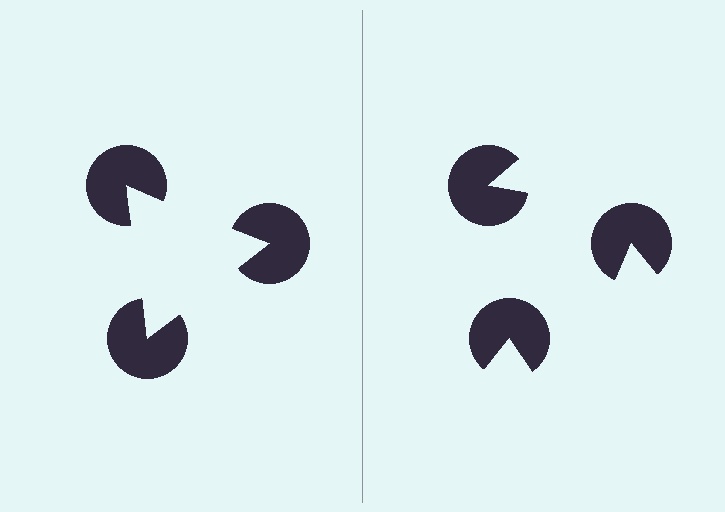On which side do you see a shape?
An illusory triangle appears on the left side. On the right side the wedge cuts are rotated, so no coherent shape forms.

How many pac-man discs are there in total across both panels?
6 — 3 on each side.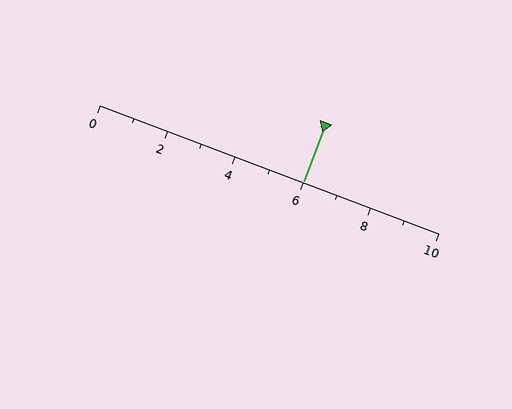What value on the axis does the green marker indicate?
The marker indicates approximately 6.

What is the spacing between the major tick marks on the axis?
The major ticks are spaced 2 apart.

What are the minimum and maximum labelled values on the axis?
The axis runs from 0 to 10.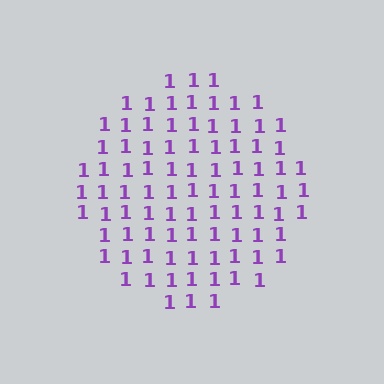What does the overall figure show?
The overall figure shows a circle.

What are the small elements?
The small elements are digit 1's.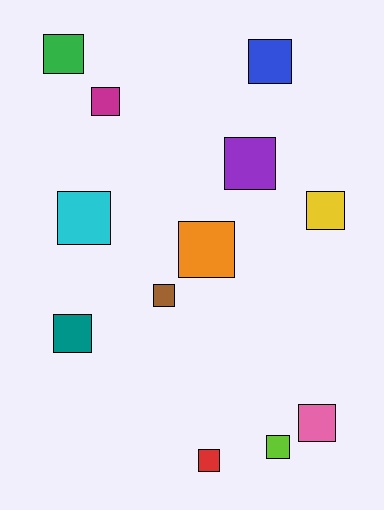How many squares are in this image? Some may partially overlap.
There are 12 squares.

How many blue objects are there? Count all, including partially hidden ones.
There is 1 blue object.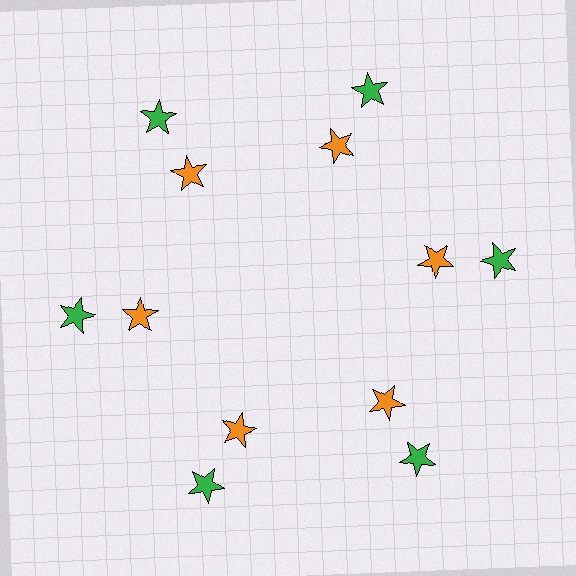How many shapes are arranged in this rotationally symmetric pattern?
There are 12 shapes, arranged in 6 groups of 2.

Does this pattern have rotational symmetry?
Yes, this pattern has 6-fold rotational symmetry. It looks the same after rotating 60 degrees around the center.